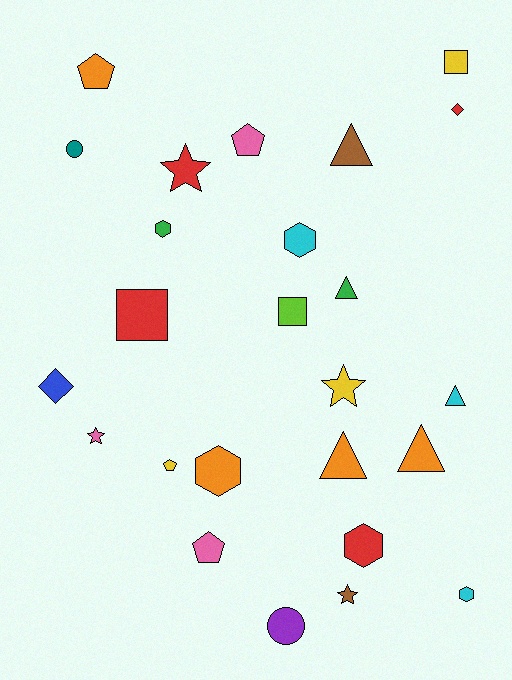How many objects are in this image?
There are 25 objects.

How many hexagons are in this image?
There are 5 hexagons.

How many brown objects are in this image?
There are 2 brown objects.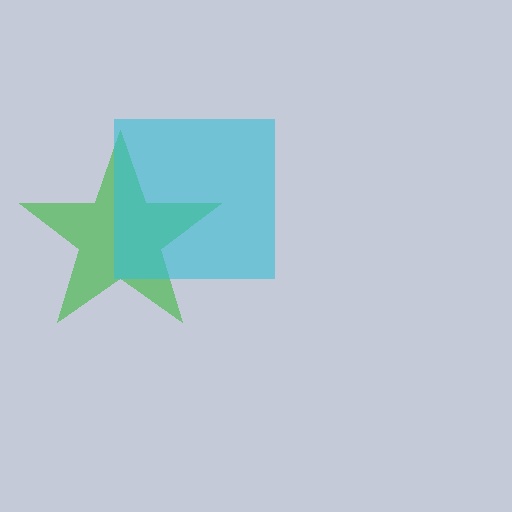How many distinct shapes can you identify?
There are 2 distinct shapes: a green star, a cyan square.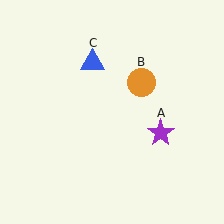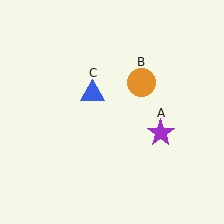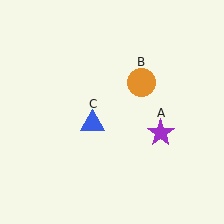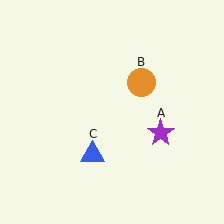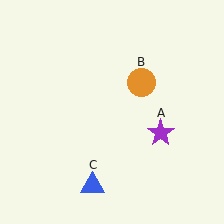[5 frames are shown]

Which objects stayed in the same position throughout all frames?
Purple star (object A) and orange circle (object B) remained stationary.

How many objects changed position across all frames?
1 object changed position: blue triangle (object C).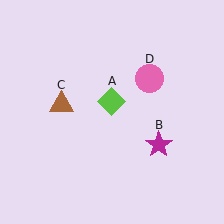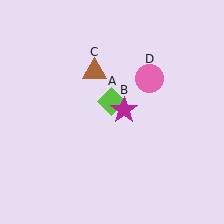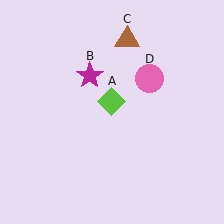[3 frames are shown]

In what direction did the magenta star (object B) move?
The magenta star (object B) moved up and to the left.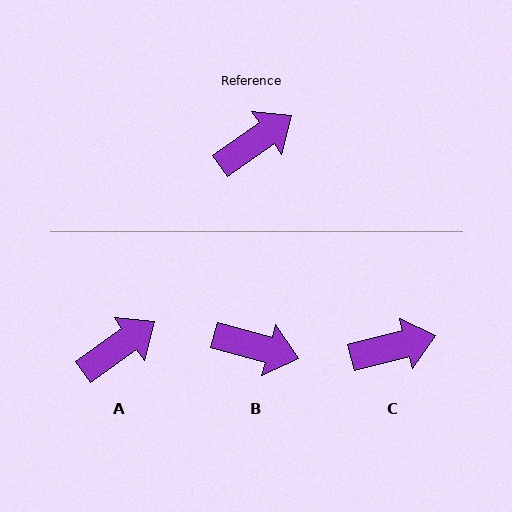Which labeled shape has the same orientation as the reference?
A.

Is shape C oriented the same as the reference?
No, it is off by about 21 degrees.